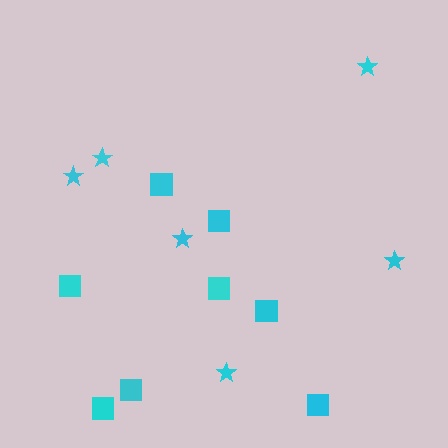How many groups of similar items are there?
There are 2 groups: one group of squares (8) and one group of stars (6).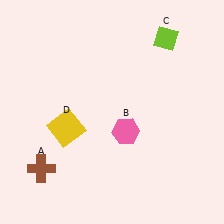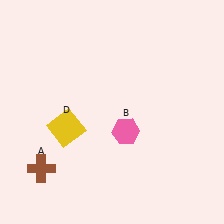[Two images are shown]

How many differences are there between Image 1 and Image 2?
There is 1 difference between the two images.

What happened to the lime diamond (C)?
The lime diamond (C) was removed in Image 2. It was in the top-right area of Image 1.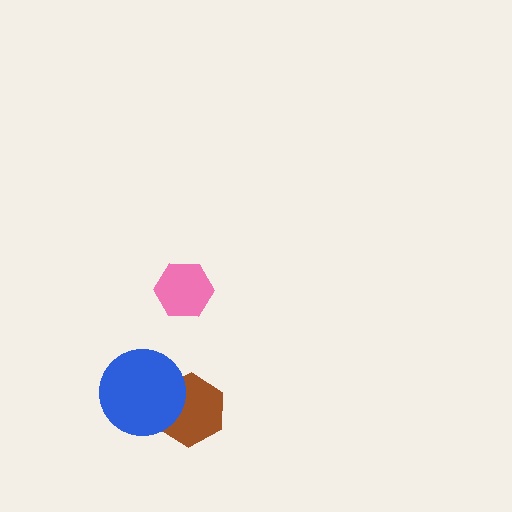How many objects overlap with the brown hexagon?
1 object overlaps with the brown hexagon.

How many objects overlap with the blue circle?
1 object overlaps with the blue circle.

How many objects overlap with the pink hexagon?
0 objects overlap with the pink hexagon.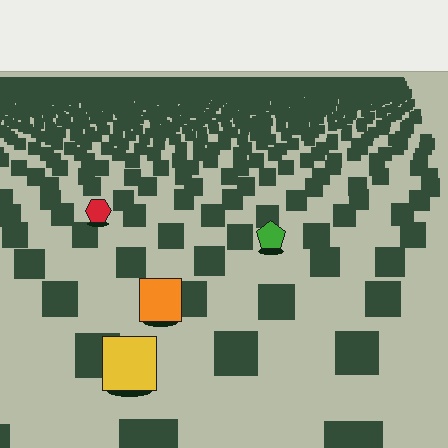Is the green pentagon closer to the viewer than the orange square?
No. The orange square is closer — you can tell from the texture gradient: the ground texture is coarser near it.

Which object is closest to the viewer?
The yellow square is closest. The texture marks near it are larger and more spread out.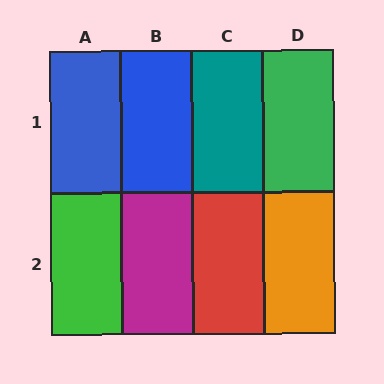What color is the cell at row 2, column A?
Green.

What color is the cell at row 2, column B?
Magenta.